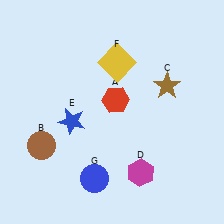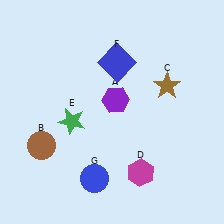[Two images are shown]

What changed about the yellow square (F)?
In Image 1, F is yellow. In Image 2, it changed to blue.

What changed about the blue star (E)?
In Image 1, E is blue. In Image 2, it changed to green.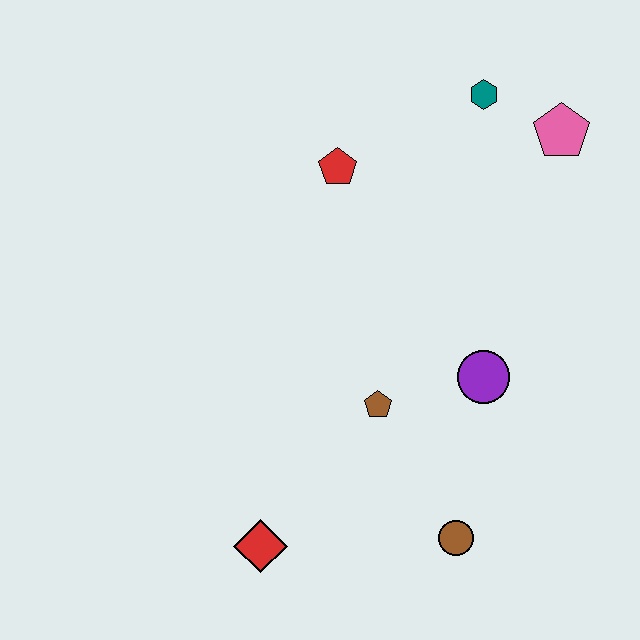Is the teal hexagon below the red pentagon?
No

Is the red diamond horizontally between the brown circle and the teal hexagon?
No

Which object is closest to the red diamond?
The brown pentagon is closest to the red diamond.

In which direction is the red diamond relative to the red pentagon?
The red diamond is below the red pentagon.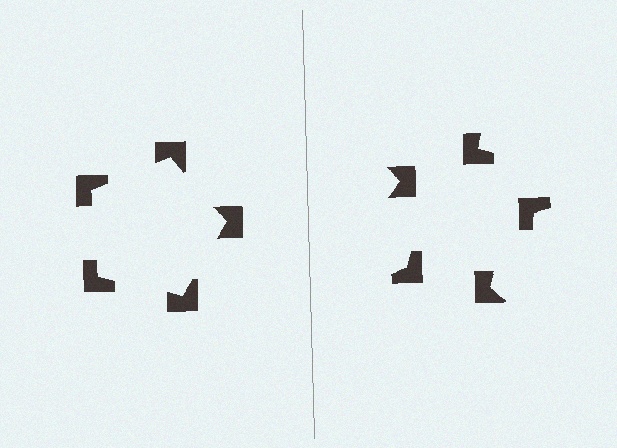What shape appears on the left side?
An illusory pentagon.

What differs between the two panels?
The notched squares are positioned identically on both sides; only the wedge orientations differ. On the left they align to a pentagon; on the right they are misaligned.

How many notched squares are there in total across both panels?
10 — 5 on each side.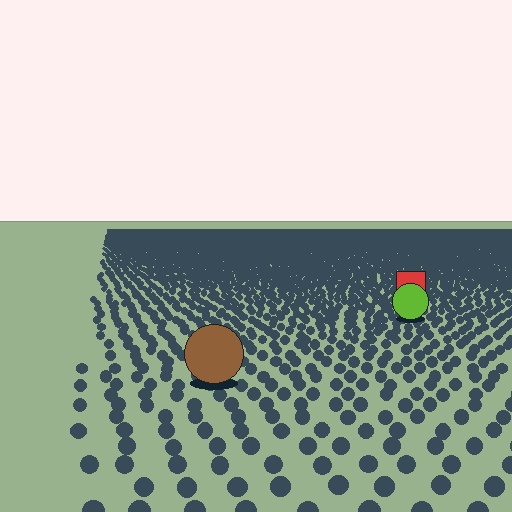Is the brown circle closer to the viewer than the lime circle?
Yes. The brown circle is closer — you can tell from the texture gradient: the ground texture is coarser near it.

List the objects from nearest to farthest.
From nearest to farthest: the brown circle, the lime circle, the red square.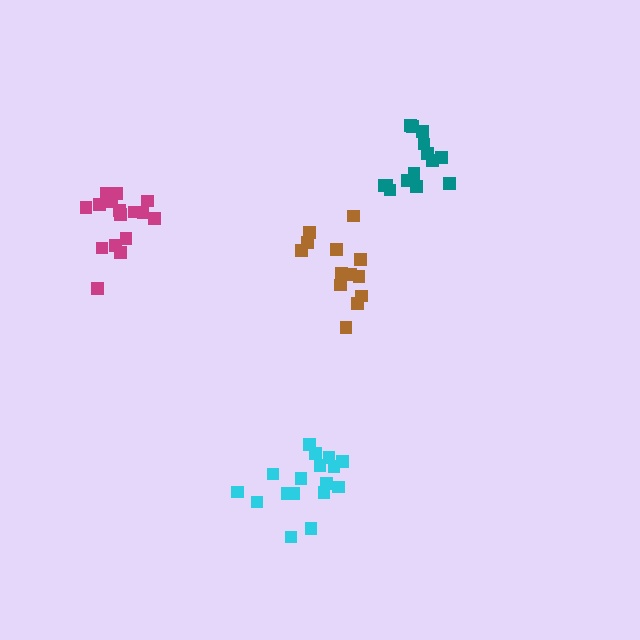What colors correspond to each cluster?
The clusters are colored: brown, magenta, cyan, teal.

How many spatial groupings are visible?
There are 4 spatial groupings.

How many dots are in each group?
Group 1: 13 dots, Group 2: 16 dots, Group 3: 17 dots, Group 4: 15 dots (61 total).